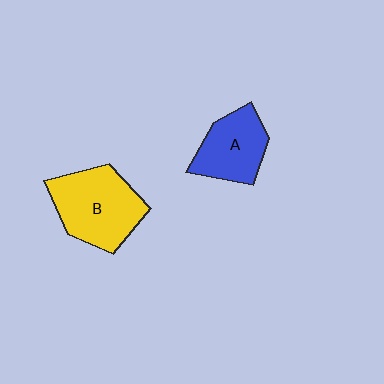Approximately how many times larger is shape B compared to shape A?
Approximately 1.4 times.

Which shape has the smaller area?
Shape A (blue).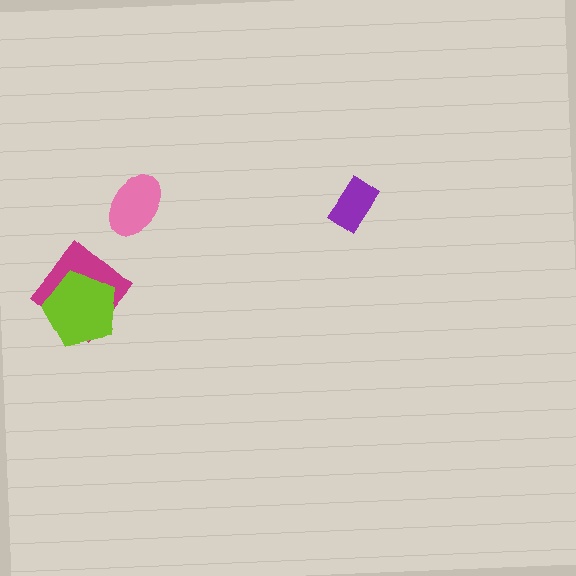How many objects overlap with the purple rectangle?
0 objects overlap with the purple rectangle.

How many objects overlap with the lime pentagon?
1 object overlaps with the lime pentagon.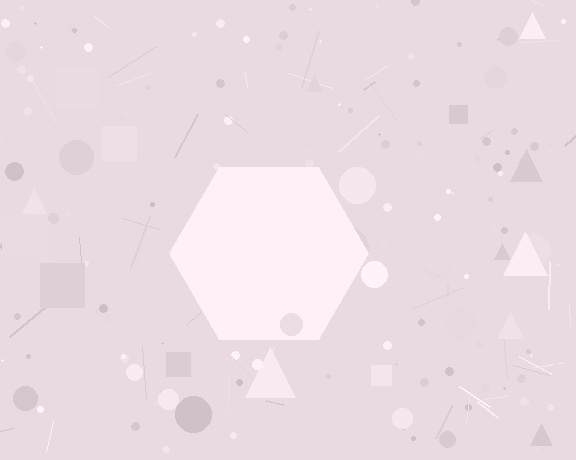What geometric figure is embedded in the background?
A hexagon is embedded in the background.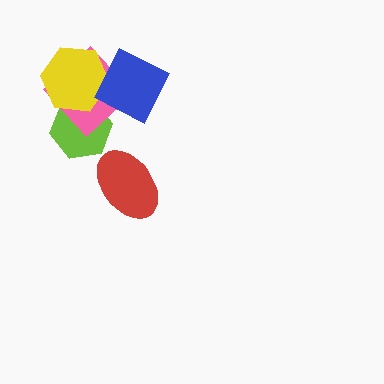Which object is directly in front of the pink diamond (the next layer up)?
The yellow hexagon is directly in front of the pink diamond.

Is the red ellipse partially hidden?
No, no other shape covers it.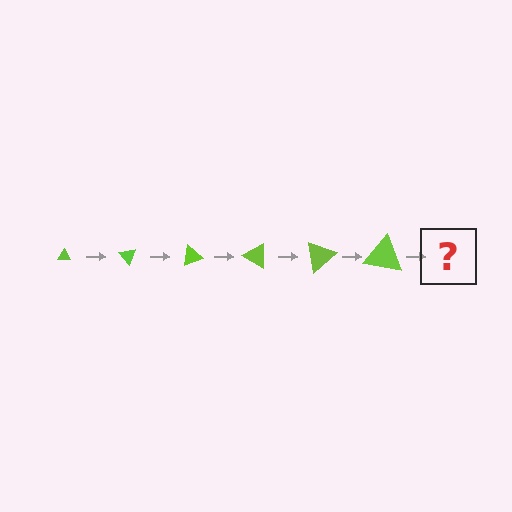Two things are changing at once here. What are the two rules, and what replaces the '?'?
The two rules are that the triangle grows larger each step and it rotates 50 degrees each step. The '?' should be a triangle, larger than the previous one and rotated 300 degrees from the start.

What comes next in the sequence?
The next element should be a triangle, larger than the previous one and rotated 300 degrees from the start.